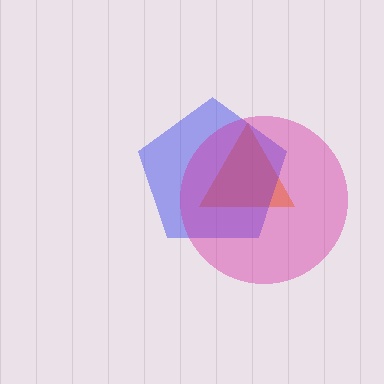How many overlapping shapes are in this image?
There are 3 overlapping shapes in the image.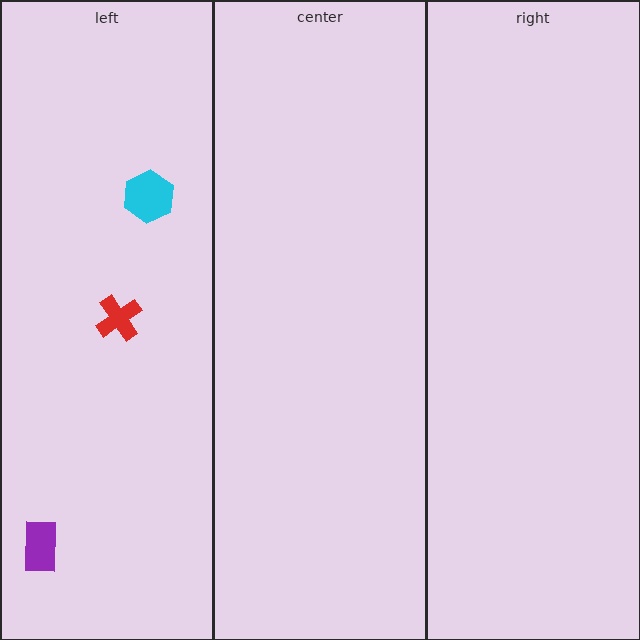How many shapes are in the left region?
3.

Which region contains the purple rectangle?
The left region.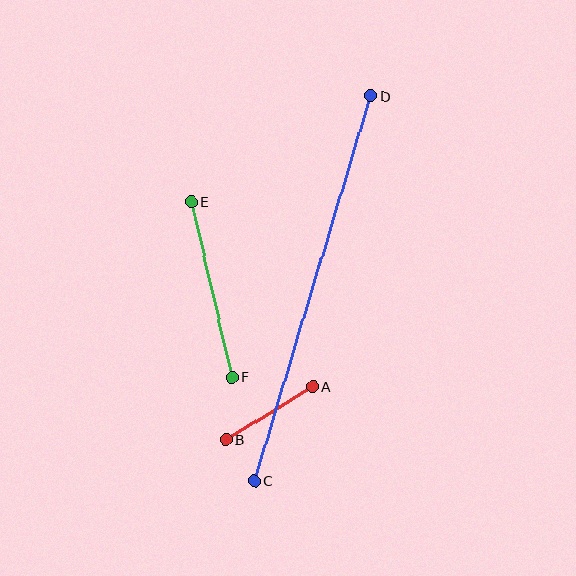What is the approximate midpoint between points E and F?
The midpoint is at approximately (212, 290) pixels.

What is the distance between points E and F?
The distance is approximately 180 pixels.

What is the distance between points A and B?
The distance is approximately 101 pixels.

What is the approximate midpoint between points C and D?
The midpoint is at approximately (313, 288) pixels.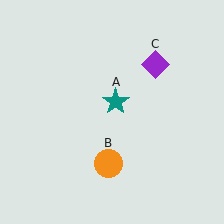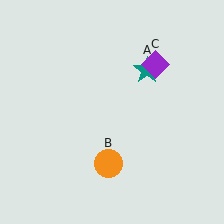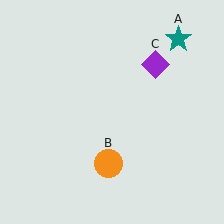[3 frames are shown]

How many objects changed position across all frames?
1 object changed position: teal star (object A).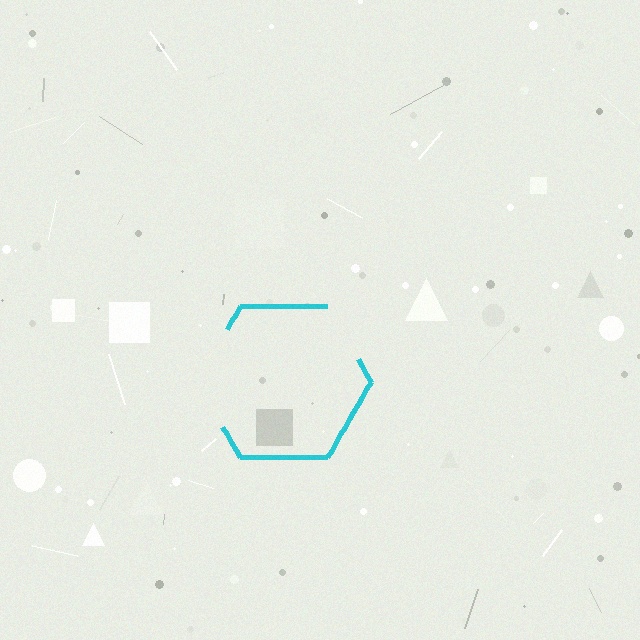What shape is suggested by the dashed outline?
The dashed outline suggests a hexagon.